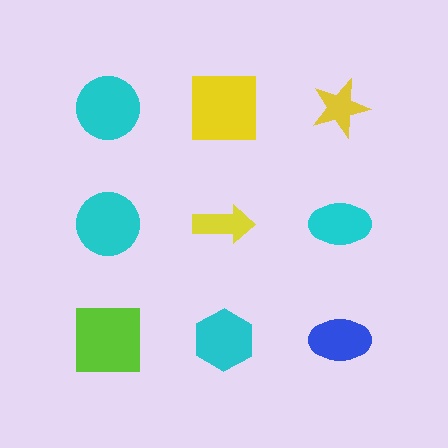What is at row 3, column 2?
A cyan hexagon.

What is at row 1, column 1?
A cyan circle.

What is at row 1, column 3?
A yellow star.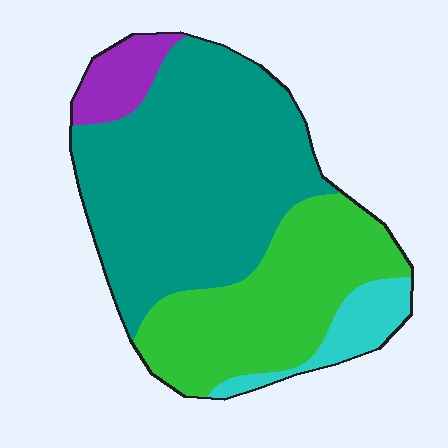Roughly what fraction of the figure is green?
Green covers roughly 30% of the figure.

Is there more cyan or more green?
Green.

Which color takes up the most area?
Teal, at roughly 55%.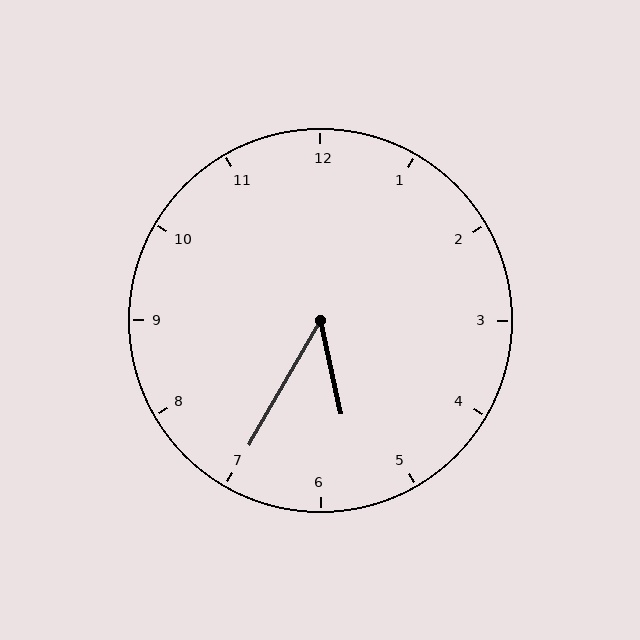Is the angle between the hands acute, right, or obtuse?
It is acute.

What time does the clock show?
5:35.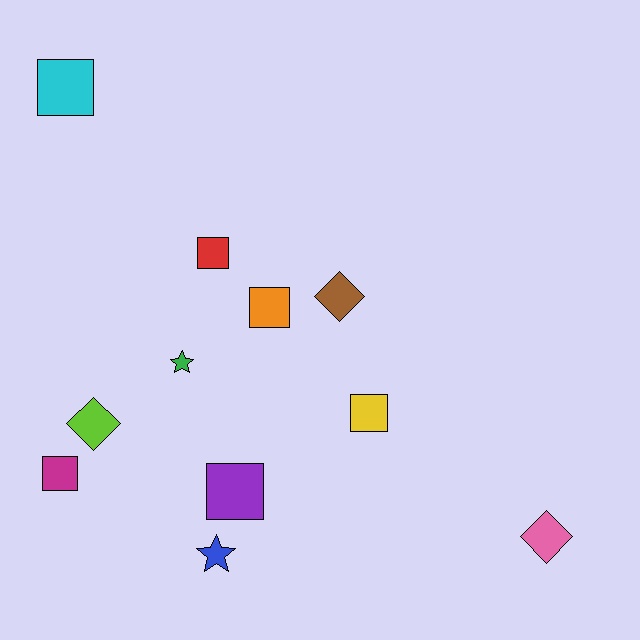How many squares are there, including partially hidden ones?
There are 6 squares.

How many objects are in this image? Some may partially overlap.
There are 11 objects.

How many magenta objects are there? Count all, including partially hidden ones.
There is 1 magenta object.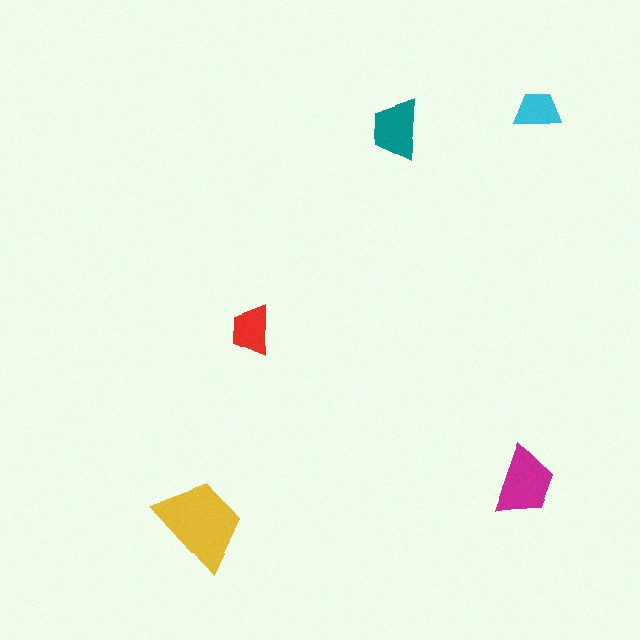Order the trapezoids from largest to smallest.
the yellow one, the magenta one, the teal one, the red one, the cyan one.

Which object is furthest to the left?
The yellow trapezoid is leftmost.